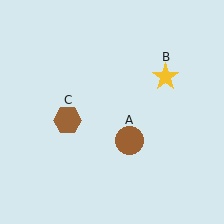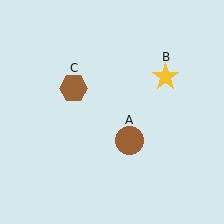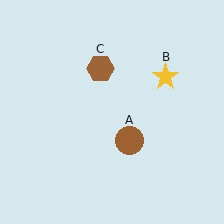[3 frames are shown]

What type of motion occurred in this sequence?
The brown hexagon (object C) rotated clockwise around the center of the scene.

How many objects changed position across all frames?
1 object changed position: brown hexagon (object C).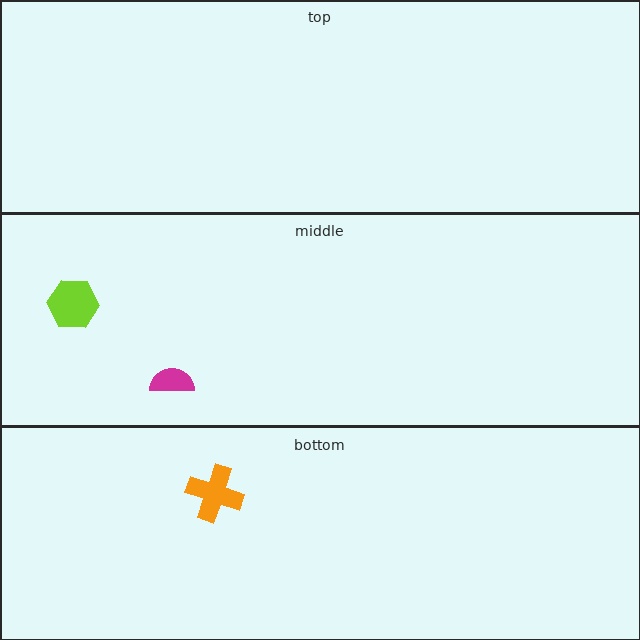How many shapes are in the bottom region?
1.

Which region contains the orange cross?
The bottom region.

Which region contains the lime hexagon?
The middle region.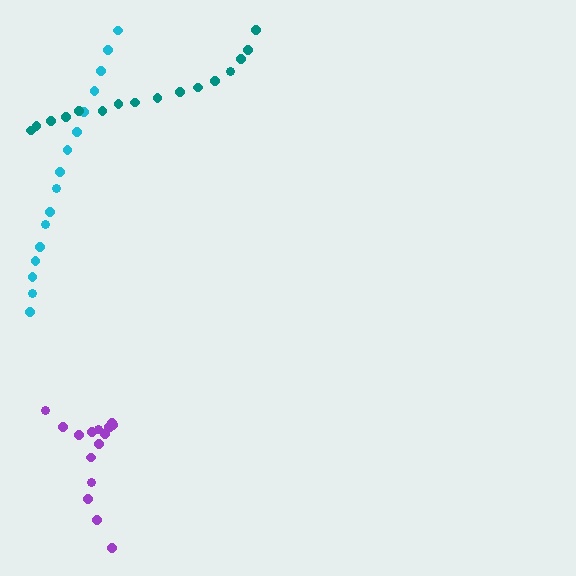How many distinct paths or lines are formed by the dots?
There are 3 distinct paths.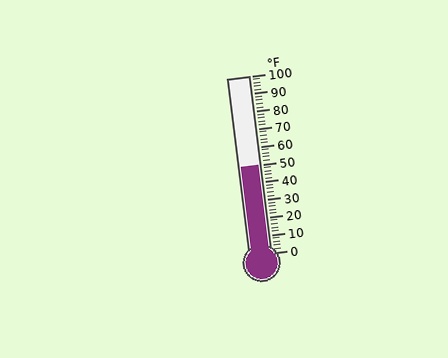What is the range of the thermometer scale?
The thermometer scale ranges from 0°F to 100°F.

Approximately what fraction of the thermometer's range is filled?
The thermometer is filled to approximately 50% of its range.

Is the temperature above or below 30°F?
The temperature is above 30°F.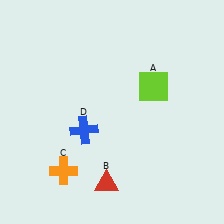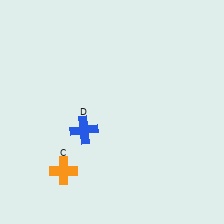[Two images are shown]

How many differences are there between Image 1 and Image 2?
There are 2 differences between the two images.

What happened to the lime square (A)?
The lime square (A) was removed in Image 2. It was in the top-right area of Image 1.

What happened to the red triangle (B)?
The red triangle (B) was removed in Image 2. It was in the bottom-left area of Image 1.